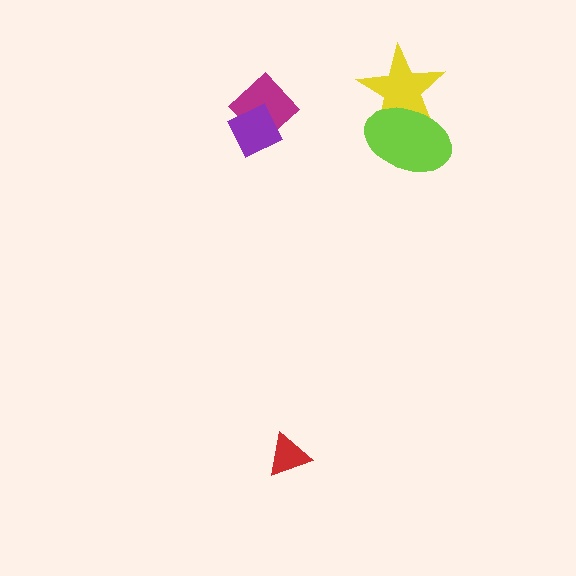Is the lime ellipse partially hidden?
No, no other shape covers it.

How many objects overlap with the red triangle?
0 objects overlap with the red triangle.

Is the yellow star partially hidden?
Yes, it is partially covered by another shape.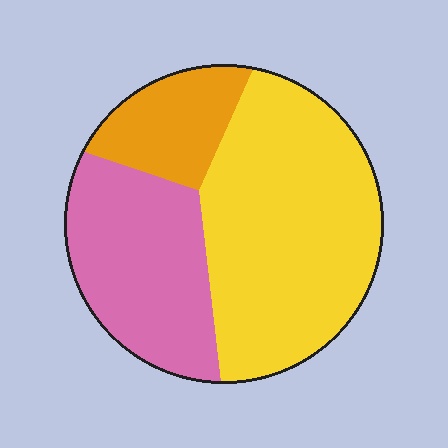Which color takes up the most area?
Yellow, at roughly 55%.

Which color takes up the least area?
Orange, at roughly 15%.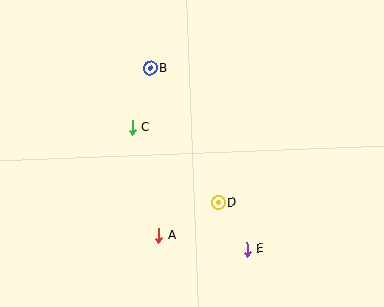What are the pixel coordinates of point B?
Point B is at (150, 68).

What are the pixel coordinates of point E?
Point E is at (247, 249).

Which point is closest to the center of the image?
Point D at (218, 203) is closest to the center.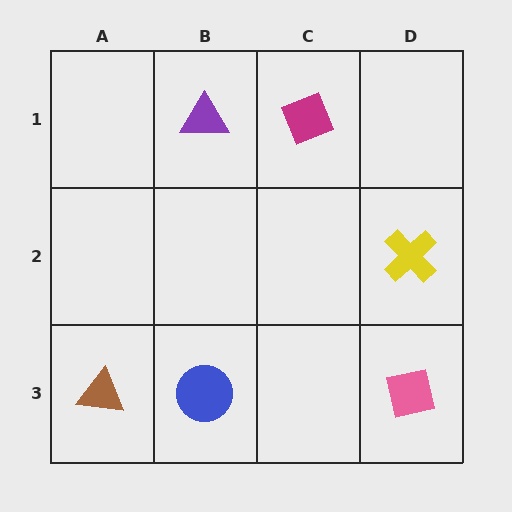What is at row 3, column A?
A brown triangle.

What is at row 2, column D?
A yellow cross.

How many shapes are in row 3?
3 shapes.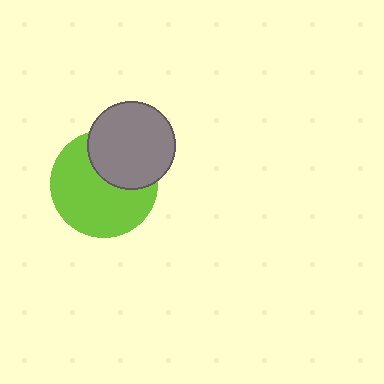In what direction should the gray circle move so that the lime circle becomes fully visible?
The gray circle should move toward the upper-right. That is the shortest direction to clear the overlap and leave the lime circle fully visible.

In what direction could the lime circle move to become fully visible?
The lime circle could move toward the lower-left. That would shift it out from behind the gray circle entirely.